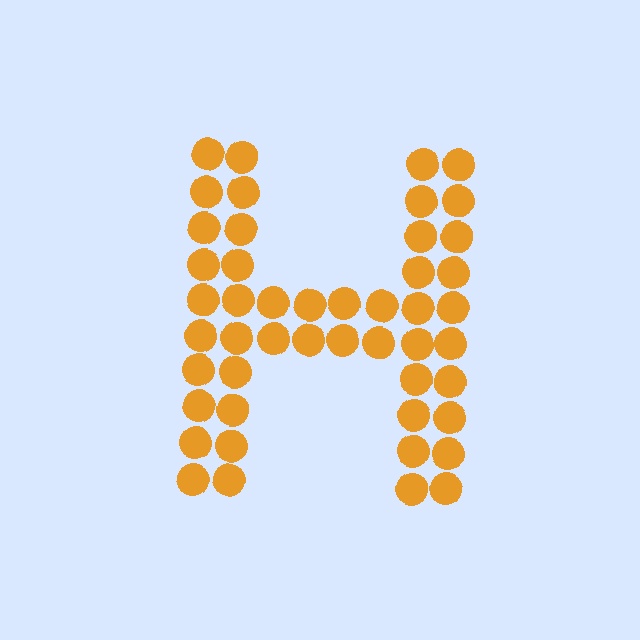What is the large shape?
The large shape is the letter H.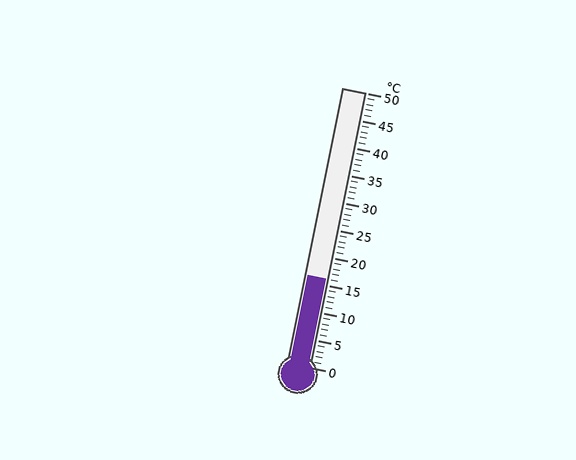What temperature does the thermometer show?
The thermometer shows approximately 16°C.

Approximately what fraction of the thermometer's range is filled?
The thermometer is filled to approximately 30% of its range.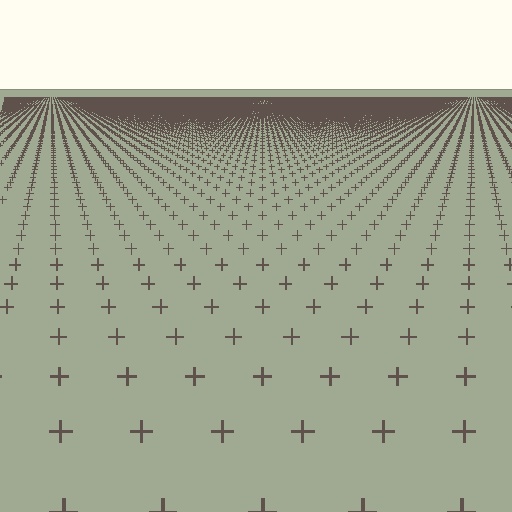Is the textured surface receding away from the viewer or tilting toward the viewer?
The surface is receding away from the viewer. Texture elements get smaller and denser toward the top.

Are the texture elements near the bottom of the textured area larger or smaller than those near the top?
Larger. Near the bottom, elements are closer to the viewer and appear at a bigger on-screen size.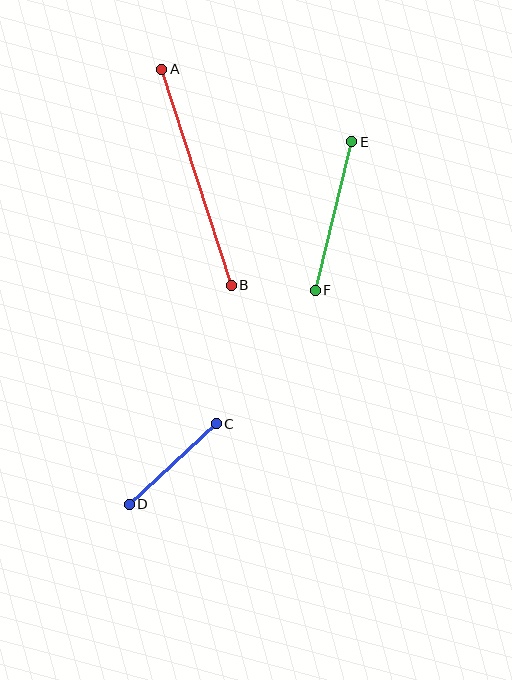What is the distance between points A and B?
The distance is approximately 227 pixels.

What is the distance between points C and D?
The distance is approximately 119 pixels.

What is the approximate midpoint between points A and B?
The midpoint is at approximately (197, 177) pixels.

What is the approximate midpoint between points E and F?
The midpoint is at approximately (334, 216) pixels.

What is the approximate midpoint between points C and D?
The midpoint is at approximately (173, 464) pixels.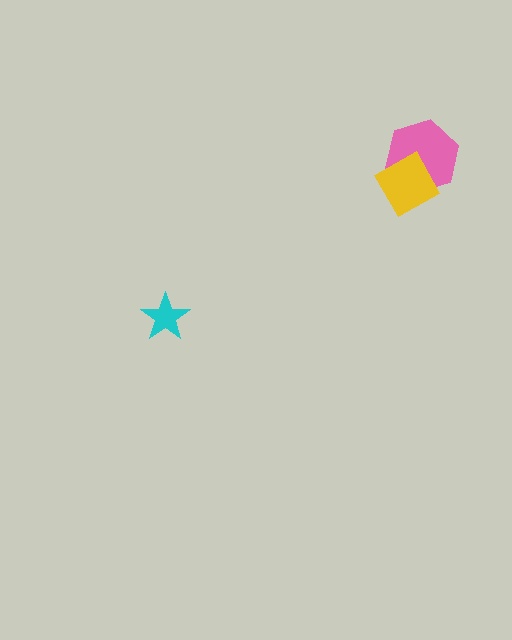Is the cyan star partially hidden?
No, no other shape covers it.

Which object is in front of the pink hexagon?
The yellow diamond is in front of the pink hexagon.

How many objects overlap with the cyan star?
0 objects overlap with the cyan star.